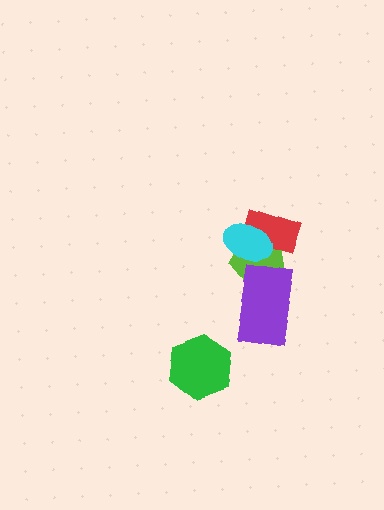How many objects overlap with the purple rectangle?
1 object overlaps with the purple rectangle.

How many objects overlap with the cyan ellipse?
2 objects overlap with the cyan ellipse.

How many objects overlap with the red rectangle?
2 objects overlap with the red rectangle.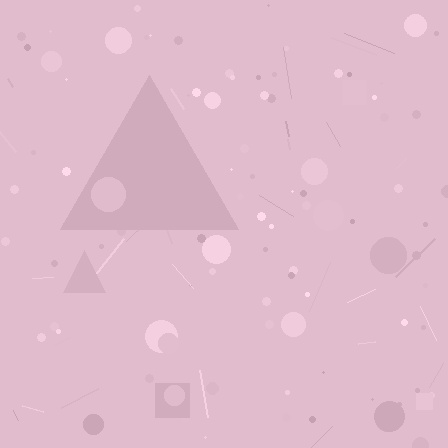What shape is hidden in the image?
A triangle is hidden in the image.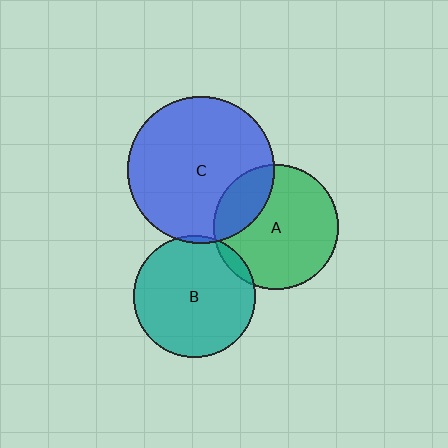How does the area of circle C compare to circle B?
Approximately 1.4 times.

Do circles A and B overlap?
Yes.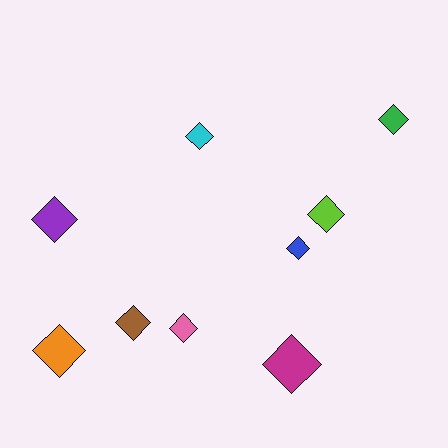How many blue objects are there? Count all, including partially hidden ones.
There is 1 blue object.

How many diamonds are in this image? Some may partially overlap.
There are 9 diamonds.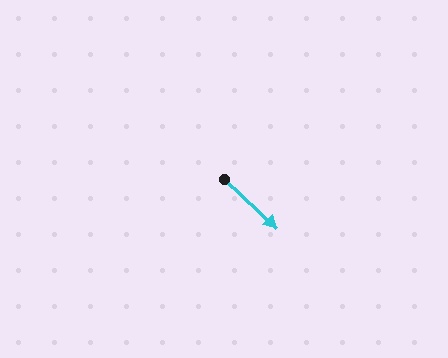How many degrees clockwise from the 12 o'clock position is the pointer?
Approximately 133 degrees.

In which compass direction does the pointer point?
Southeast.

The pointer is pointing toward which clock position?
Roughly 4 o'clock.